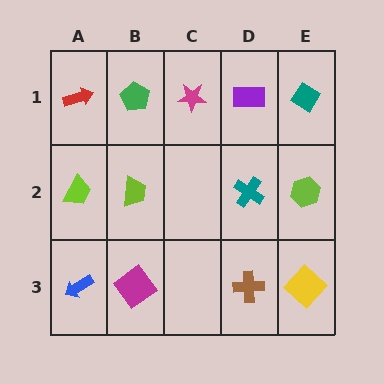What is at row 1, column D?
A purple rectangle.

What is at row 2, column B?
A lime trapezoid.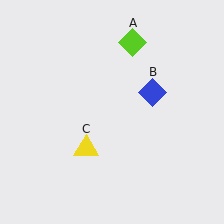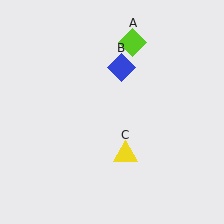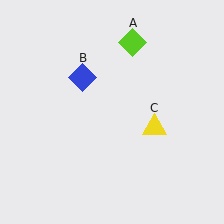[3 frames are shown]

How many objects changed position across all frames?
2 objects changed position: blue diamond (object B), yellow triangle (object C).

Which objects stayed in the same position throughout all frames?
Lime diamond (object A) remained stationary.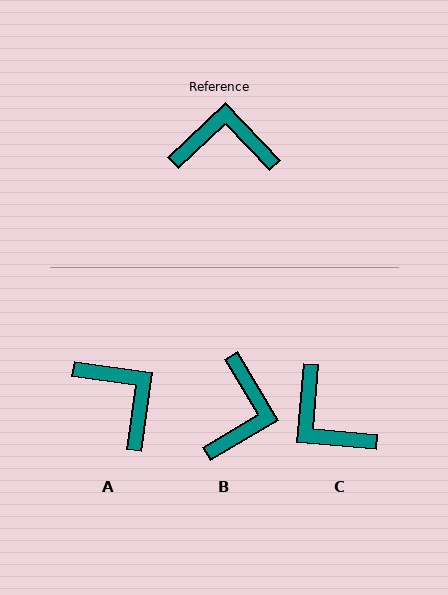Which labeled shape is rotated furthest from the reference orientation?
C, about 132 degrees away.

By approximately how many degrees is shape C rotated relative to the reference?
Approximately 132 degrees counter-clockwise.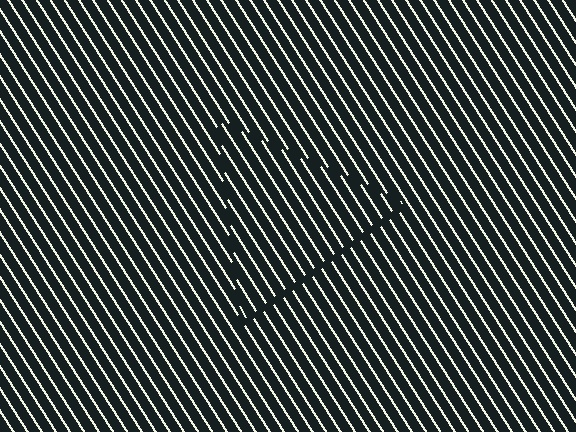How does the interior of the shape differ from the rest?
The interior of the shape contains the same grating, shifted by half a period — the contour is defined by the phase discontinuity where line-ends from the inner and outer gratings abut.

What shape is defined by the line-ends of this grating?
An illusory triangle. The interior of the shape contains the same grating, shifted by half a period — the contour is defined by the phase discontinuity where line-ends from the inner and outer gratings abut.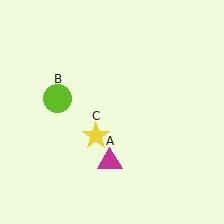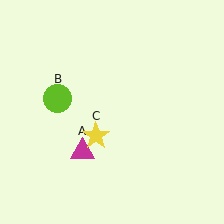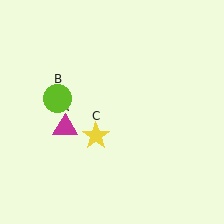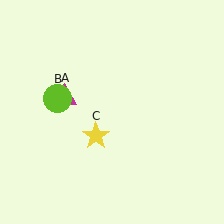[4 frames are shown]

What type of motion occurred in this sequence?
The magenta triangle (object A) rotated clockwise around the center of the scene.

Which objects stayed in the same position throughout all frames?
Lime circle (object B) and yellow star (object C) remained stationary.